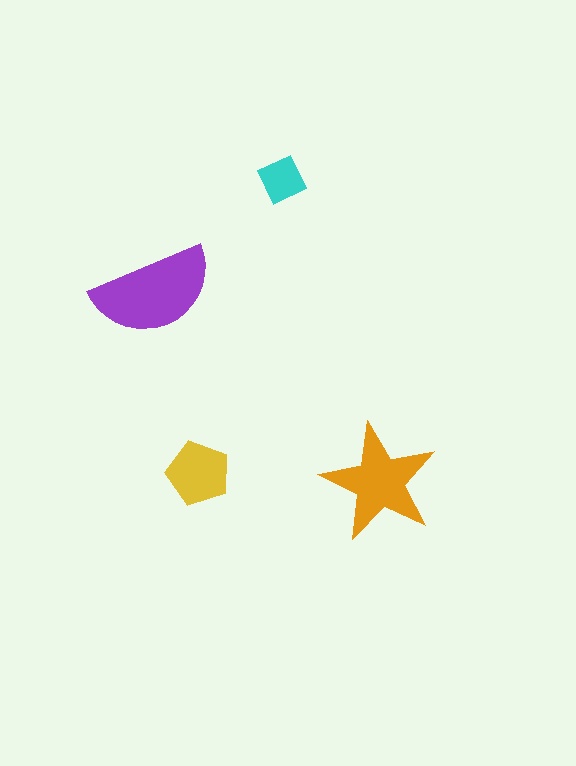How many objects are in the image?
There are 4 objects in the image.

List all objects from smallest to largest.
The cyan diamond, the yellow pentagon, the orange star, the purple semicircle.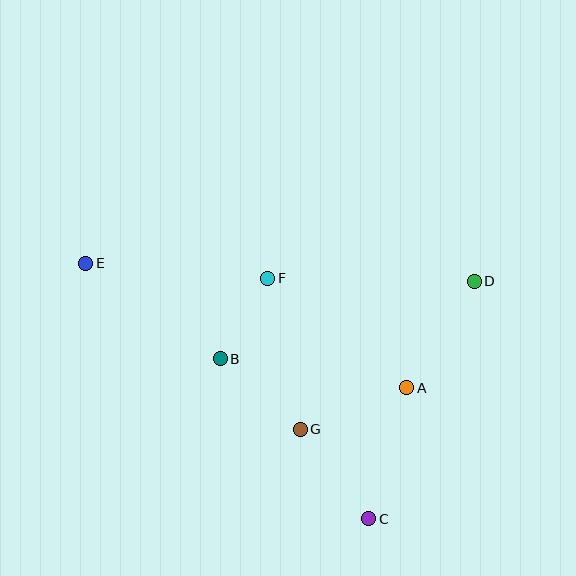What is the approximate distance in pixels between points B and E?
The distance between B and E is approximately 164 pixels.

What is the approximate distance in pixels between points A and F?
The distance between A and F is approximately 177 pixels.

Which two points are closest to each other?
Points B and F are closest to each other.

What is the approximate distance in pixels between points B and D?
The distance between B and D is approximately 266 pixels.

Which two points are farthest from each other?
Points D and E are farthest from each other.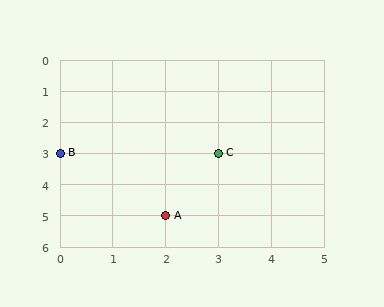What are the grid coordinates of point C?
Point C is at grid coordinates (3, 3).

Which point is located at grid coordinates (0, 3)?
Point B is at (0, 3).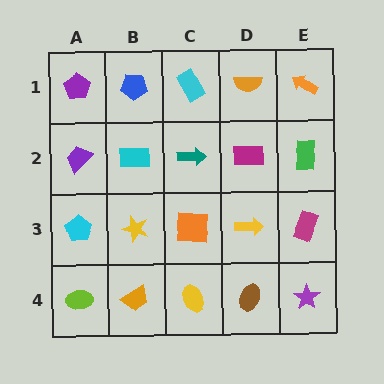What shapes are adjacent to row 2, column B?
A blue pentagon (row 1, column B), a yellow star (row 3, column B), a purple trapezoid (row 2, column A), a teal arrow (row 2, column C).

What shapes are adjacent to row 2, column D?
An orange semicircle (row 1, column D), a yellow arrow (row 3, column D), a teal arrow (row 2, column C), a green rectangle (row 2, column E).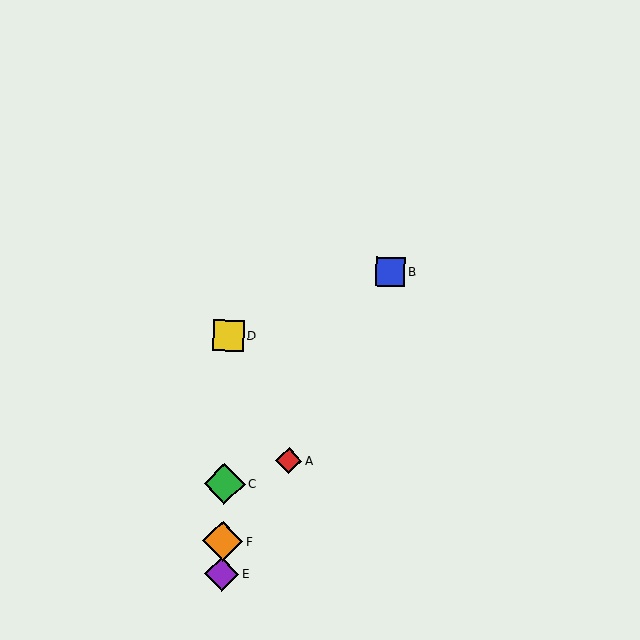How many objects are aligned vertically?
4 objects (C, D, E, F) are aligned vertically.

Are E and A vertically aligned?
No, E is at x≈222 and A is at x≈289.